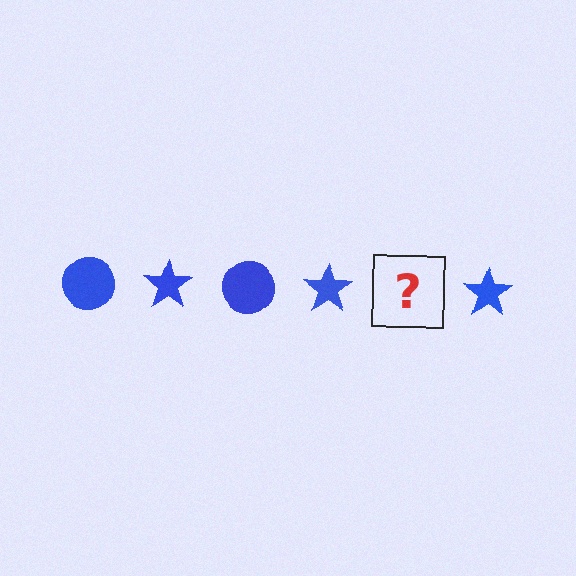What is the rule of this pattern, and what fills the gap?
The rule is that the pattern cycles through circle, star shapes in blue. The gap should be filled with a blue circle.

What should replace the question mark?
The question mark should be replaced with a blue circle.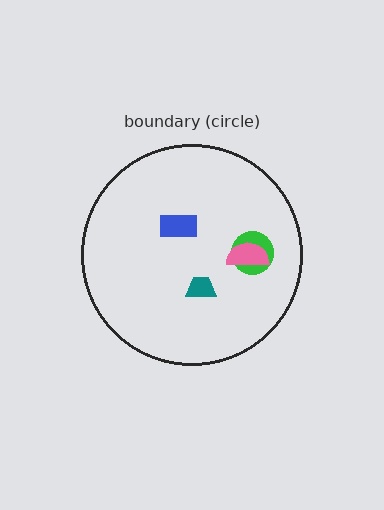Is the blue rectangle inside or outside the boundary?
Inside.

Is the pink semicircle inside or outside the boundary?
Inside.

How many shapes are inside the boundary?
4 inside, 0 outside.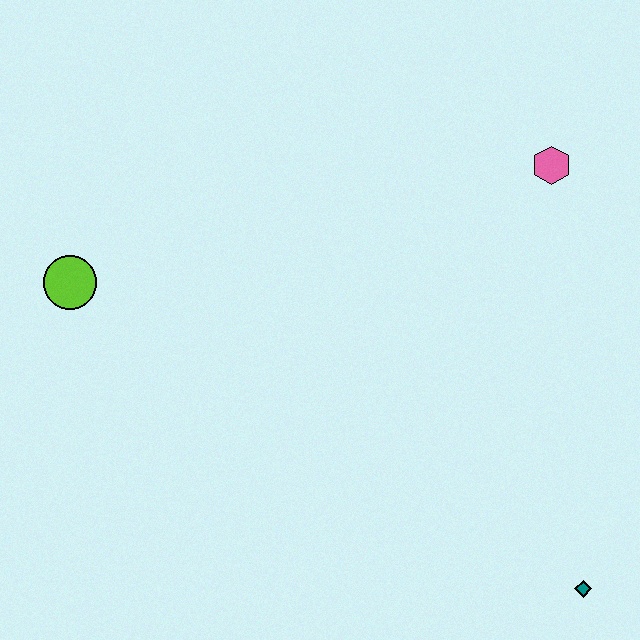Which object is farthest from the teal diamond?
The lime circle is farthest from the teal diamond.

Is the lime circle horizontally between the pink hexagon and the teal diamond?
No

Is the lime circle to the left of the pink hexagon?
Yes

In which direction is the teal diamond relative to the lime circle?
The teal diamond is to the right of the lime circle.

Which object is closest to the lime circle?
The pink hexagon is closest to the lime circle.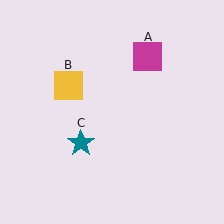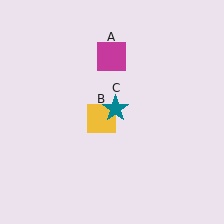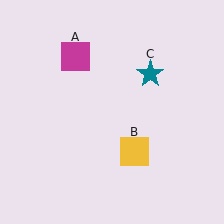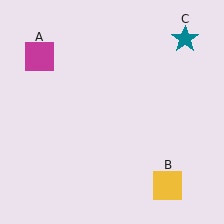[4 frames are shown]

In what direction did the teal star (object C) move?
The teal star (object C) moved up and to the right.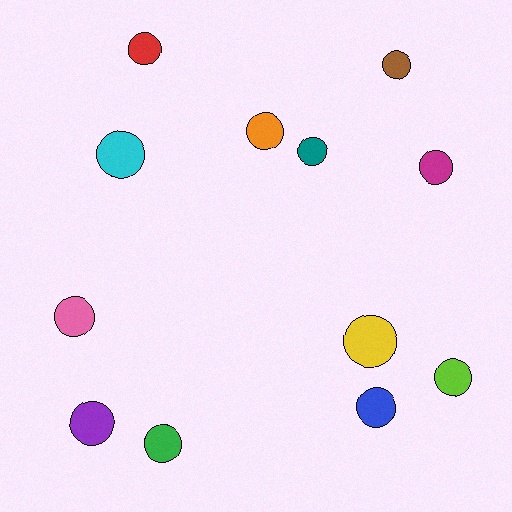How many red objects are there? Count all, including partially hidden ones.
There is 1 red object.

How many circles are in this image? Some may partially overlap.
There are 12 circles.